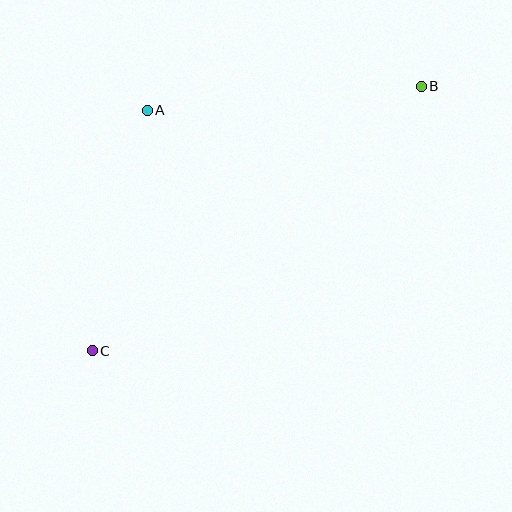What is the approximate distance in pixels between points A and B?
The distance between A and B is approximately 275 pixels.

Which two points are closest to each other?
Points A and C are closest to each other.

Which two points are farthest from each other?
Points B and C are farthest from each other.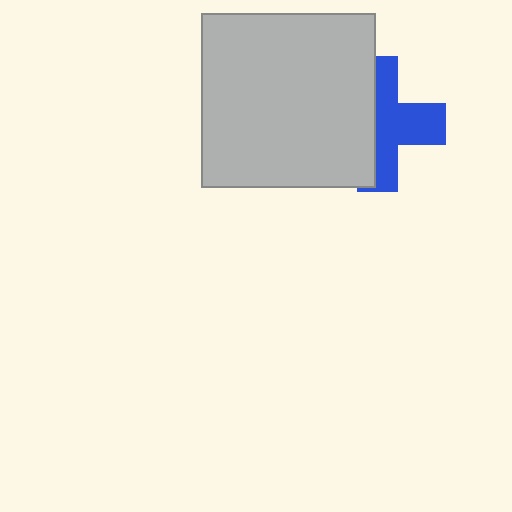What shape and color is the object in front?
The object in front is a light gray square.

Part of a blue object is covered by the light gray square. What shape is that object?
It is a cross.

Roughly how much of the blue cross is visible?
About half of it is visible (roughly 54%).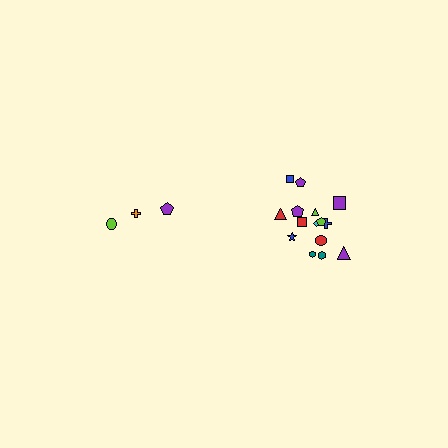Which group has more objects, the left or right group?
The right group.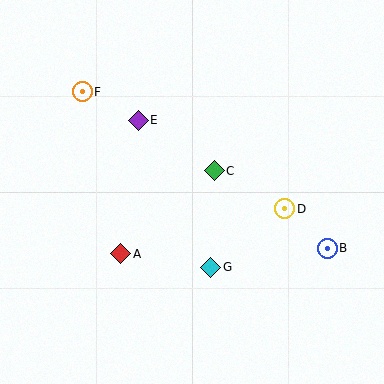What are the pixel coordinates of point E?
Point E is at (138, 120).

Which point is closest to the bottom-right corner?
Point B is closest to the bottom-right corner.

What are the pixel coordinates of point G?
Point G is at (211, 267).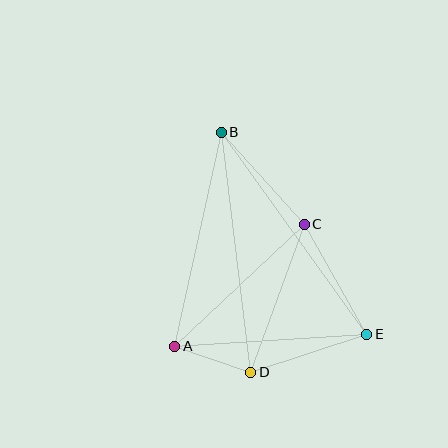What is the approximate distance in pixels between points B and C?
The distance between B and C is approximately 124 pixels.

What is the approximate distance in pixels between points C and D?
The distance between C and D is approximately 158 pixels.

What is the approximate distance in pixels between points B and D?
The distance between B and D is approximately 242 pixels.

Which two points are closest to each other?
Points A and D are closest to each other.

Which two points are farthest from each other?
Points B and E are farthest from each other.